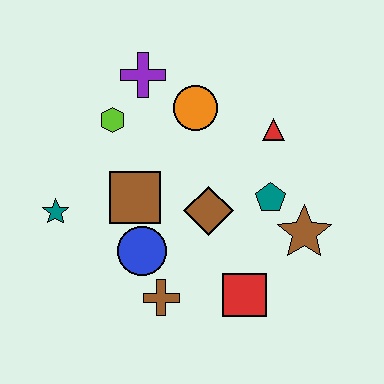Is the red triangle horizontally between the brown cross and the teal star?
No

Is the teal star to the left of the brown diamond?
Yes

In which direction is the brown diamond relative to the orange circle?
The brown diamond is below the orange circle.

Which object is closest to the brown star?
The teal pentagon is closest to the brown star.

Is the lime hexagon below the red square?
No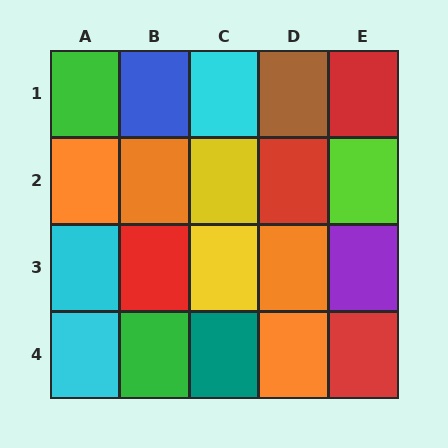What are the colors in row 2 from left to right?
Orange, orange, yellow, red, lime.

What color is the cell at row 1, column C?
Cyan.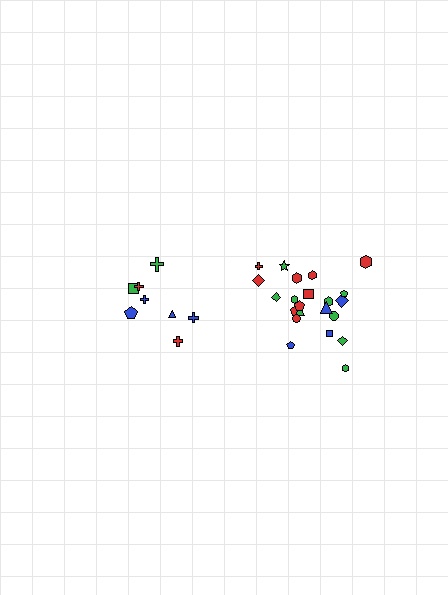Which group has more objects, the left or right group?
The right group.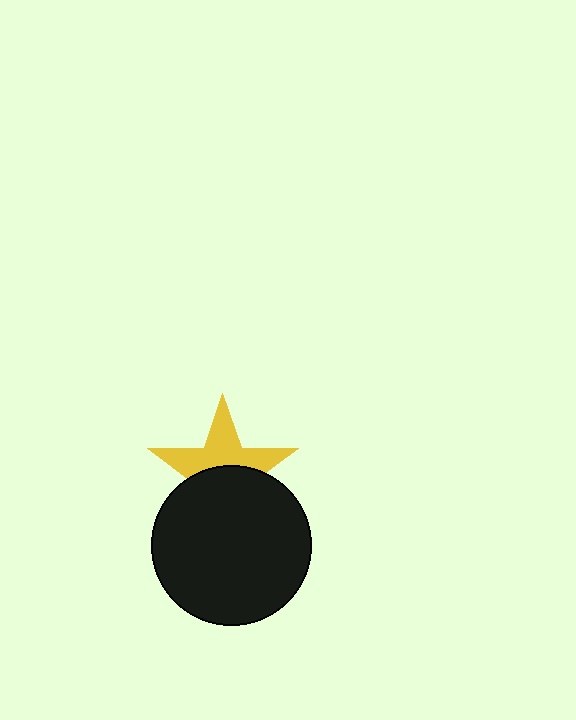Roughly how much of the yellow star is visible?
About half of it is visible (roughly 50%).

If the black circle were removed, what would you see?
You would see the complete yellow star.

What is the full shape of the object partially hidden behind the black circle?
The partially hidden object is a yellow star.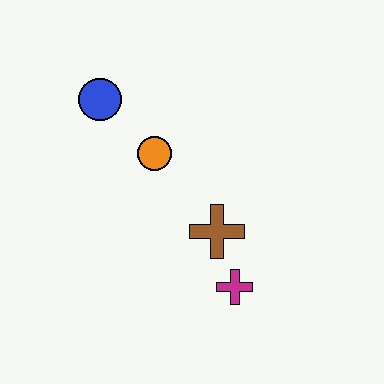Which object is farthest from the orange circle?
The magenta cross is farthest from the orange circle.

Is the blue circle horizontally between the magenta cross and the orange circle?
No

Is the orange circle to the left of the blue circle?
No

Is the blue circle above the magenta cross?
Yes